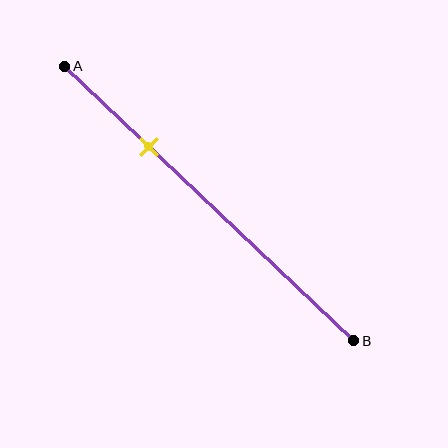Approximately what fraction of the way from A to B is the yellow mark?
The yellow mark is approximately 30% of the way from A to B.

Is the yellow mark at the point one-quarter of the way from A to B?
No, the mark is at about 30% from A, not at the 25% one-quarter point.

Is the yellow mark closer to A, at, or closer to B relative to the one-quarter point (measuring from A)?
The yellow mark is closer to point B than the one-quarter point of segment AB.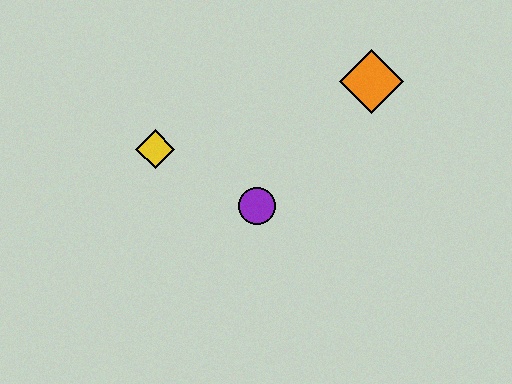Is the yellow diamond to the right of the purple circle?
No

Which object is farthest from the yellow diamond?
The orange diamond is farthest from the yellow diamond.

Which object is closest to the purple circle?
The yellow diamond is closest to the purple circle.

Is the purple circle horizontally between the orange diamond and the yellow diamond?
Yes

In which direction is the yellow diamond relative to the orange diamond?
The yellow diamond is to the left of the orange diamond.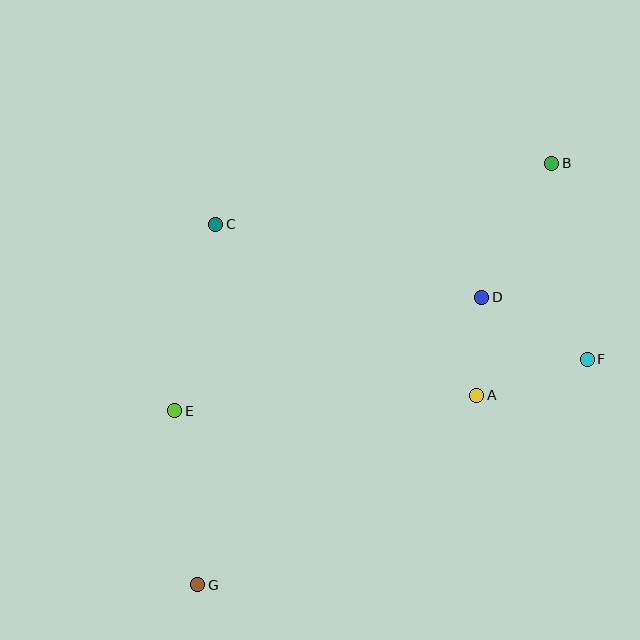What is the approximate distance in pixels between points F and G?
The distance between F and G is approximately 450 pixels.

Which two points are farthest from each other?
Points B and G are farthest from each other.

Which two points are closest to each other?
Points A and D are closest to each other.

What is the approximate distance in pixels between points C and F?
The distance between C and F is approximately 395 pixels.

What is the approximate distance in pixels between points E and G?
The distance between E and G is approximately 176 pixels.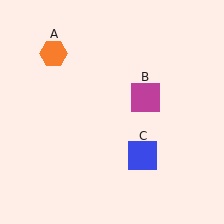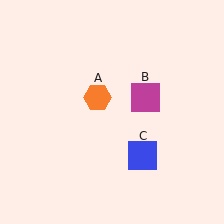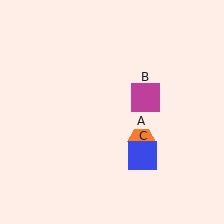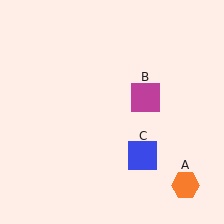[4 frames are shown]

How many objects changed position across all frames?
1 object changed position: orange hexagon (object A).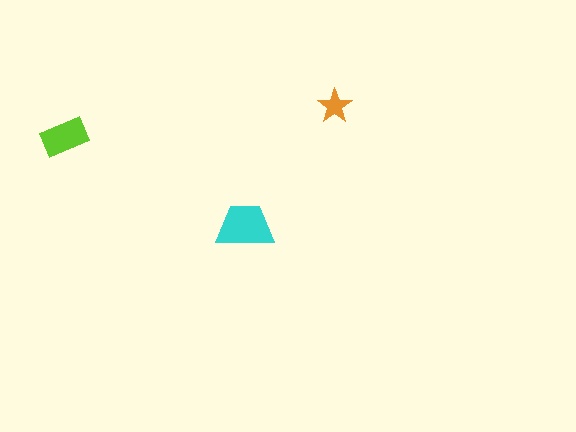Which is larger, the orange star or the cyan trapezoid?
The cyan trapezoid.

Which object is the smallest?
The orange star.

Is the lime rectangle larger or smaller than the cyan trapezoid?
Smaller.